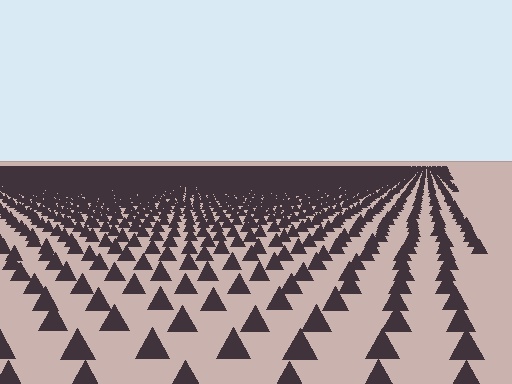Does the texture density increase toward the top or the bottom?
Density increases toward the top.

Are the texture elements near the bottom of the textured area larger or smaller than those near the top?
Larger. Near the bottom, elements are closer to the viewer and appear at a bigger on-screen size.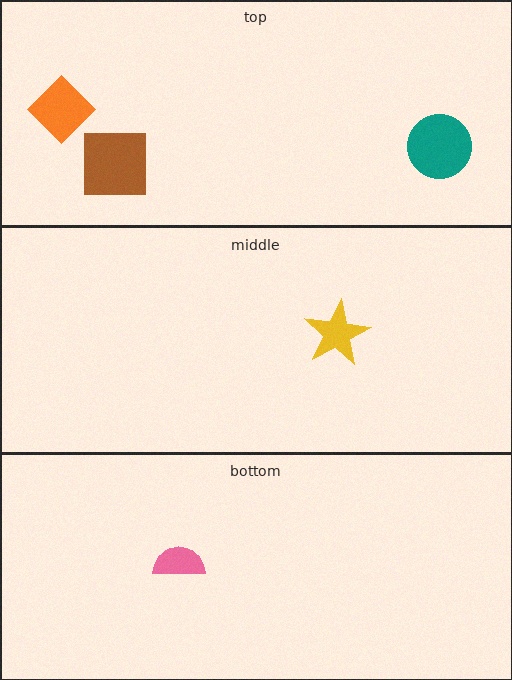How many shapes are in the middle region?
1.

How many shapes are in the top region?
3.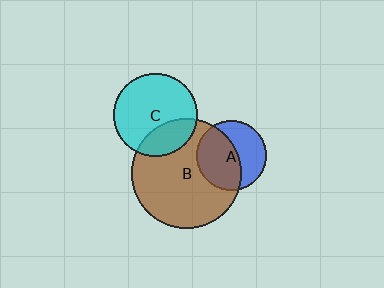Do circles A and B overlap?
Yes.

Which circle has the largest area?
Circle B (brown).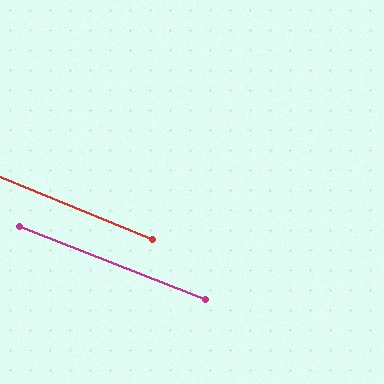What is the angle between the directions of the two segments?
Approximately 1 degree.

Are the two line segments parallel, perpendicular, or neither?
Parallel — their directions differ by only 0.9°.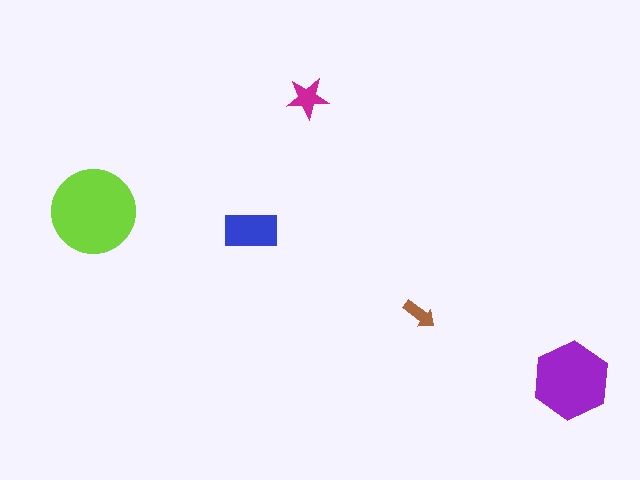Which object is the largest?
The lime circle.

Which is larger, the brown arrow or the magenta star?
The magenta star.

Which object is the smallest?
The brown arrow.